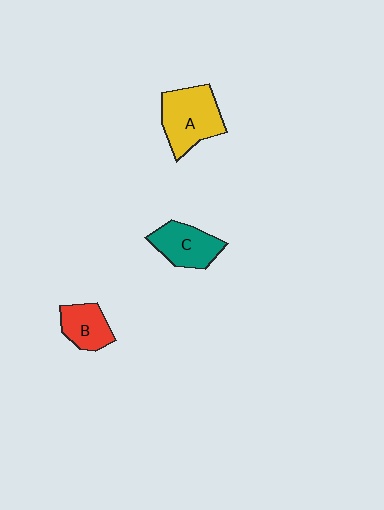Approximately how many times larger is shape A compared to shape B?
Approximately 1.7 times.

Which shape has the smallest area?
Shape B (red).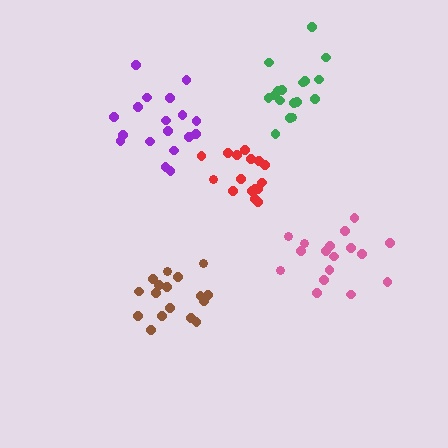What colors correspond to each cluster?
The clusters are colored: pink, brown, red, purple, green.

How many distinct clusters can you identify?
There are 5 distinct clusters.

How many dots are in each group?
Group 1: 17 dots, Group 2: 17 dots, Group 3: 16 dots, Group 4: 18 dots, Group 5: 17 dots (85 total).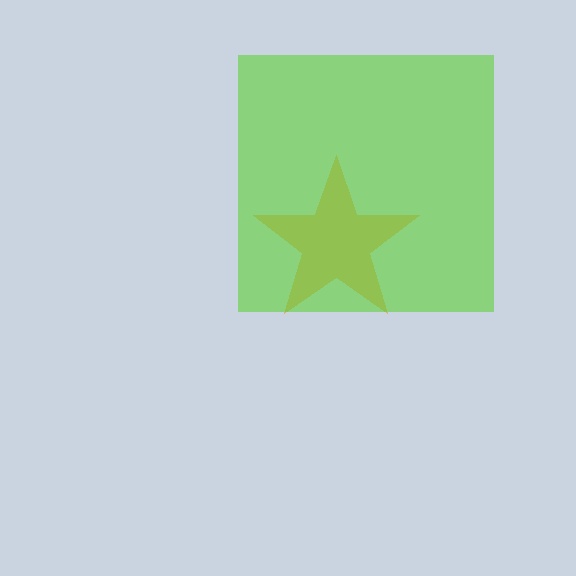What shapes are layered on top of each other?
The layered shapes are: an orange star, a lime square.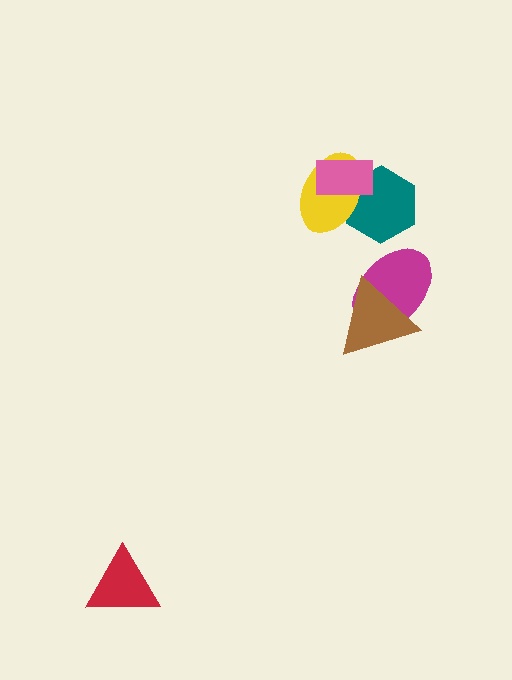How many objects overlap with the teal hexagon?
2 objects overlap with the teal hexagon.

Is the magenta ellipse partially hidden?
Yes, it is partially covered by another shape.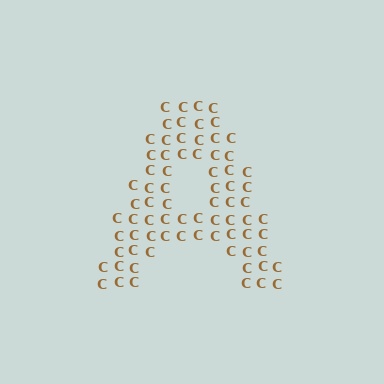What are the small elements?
The small elements are letter C's.